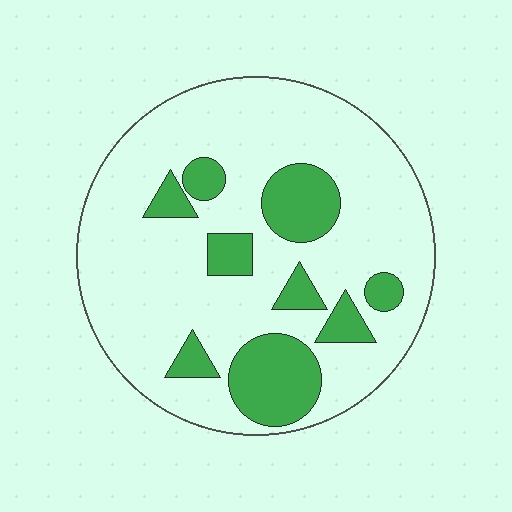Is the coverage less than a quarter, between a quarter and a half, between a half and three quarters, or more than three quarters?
Less than a quarter.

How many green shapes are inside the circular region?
9.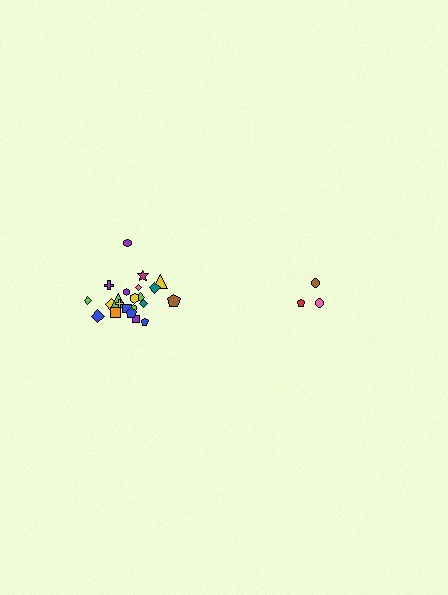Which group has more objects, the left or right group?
The left group.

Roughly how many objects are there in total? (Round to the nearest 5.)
Roughly 25 objects in total.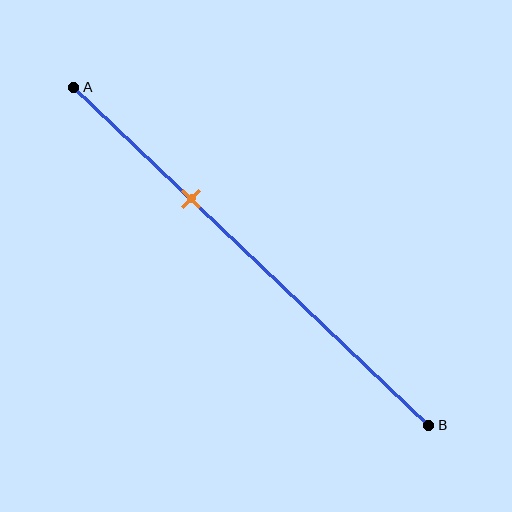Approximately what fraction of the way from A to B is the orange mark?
The orange mark is approximately 35% of the way from A to B.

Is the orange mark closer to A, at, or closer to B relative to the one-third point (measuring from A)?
The orange mark is approximately at the one-third point of segment AB.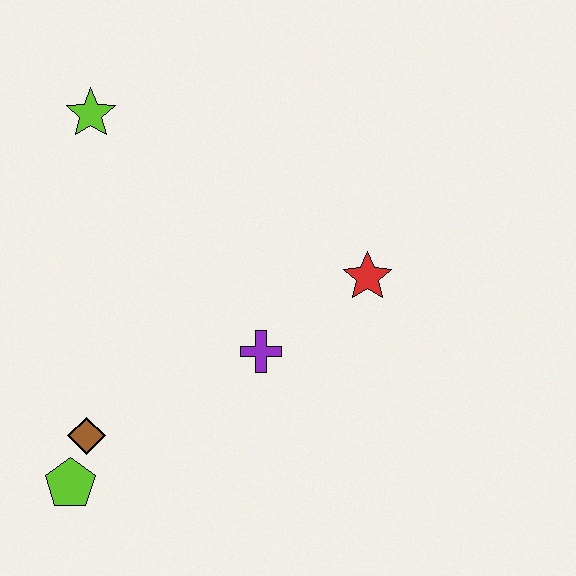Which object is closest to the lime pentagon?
The brown diamond is closest to the lime pentagon.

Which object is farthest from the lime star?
The lime pentagon is farthest from the lime star.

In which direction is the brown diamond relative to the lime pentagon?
The brown diamond is above the lime pentagon.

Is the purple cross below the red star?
Yes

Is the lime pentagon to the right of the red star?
No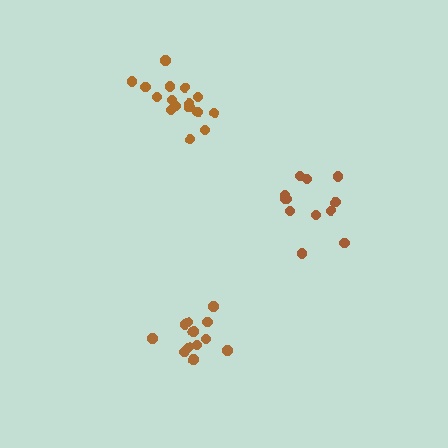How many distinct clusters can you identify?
There are 3 distinct clusters.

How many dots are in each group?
Group 1: 12 dots, Group 2: 16 dots, Group 3: 13 dots (41 total).